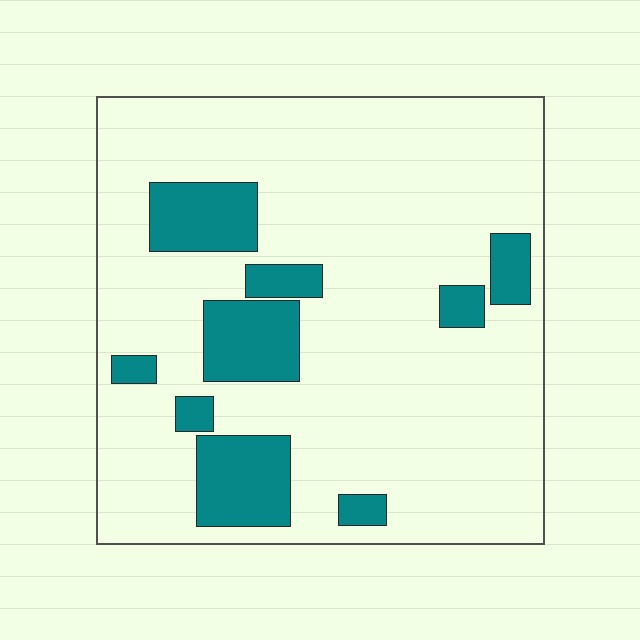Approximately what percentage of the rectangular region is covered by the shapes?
Approximately 20%.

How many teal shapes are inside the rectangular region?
9.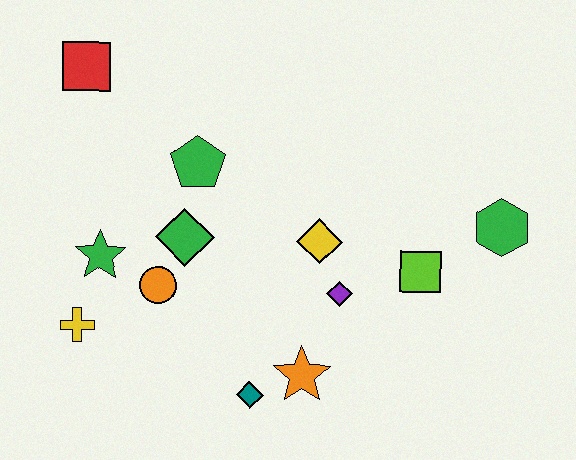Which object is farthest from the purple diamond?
The red square is farthest from the purple diamond.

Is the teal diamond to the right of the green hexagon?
No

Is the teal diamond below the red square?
Yes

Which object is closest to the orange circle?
The green diamond is closest to the orange circle.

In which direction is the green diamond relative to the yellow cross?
The green diamond is to the right of the yellow cross.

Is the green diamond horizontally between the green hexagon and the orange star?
No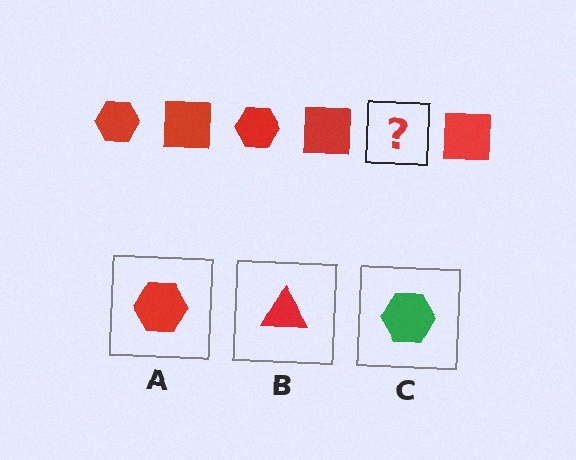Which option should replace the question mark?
Option A.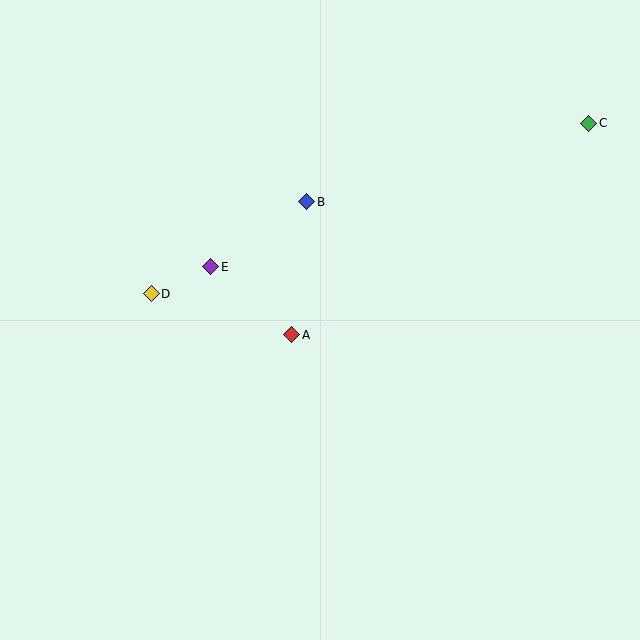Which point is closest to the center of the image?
Point A at (292, 335) is closest to the center.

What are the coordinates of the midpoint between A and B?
The midpoint between A and B is at (299, 268).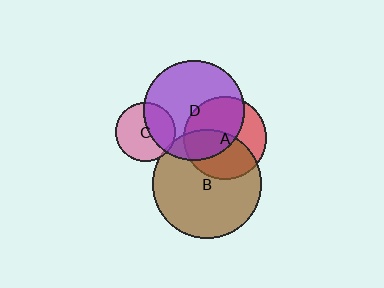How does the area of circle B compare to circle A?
Approximately 1.7 times.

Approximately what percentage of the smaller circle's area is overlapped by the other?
Approximately 20%.